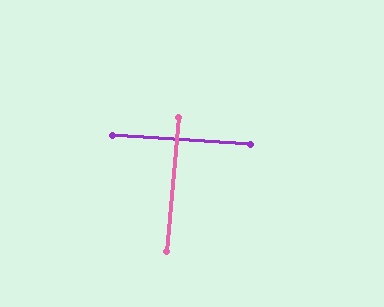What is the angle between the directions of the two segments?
Approximately 88 degrees.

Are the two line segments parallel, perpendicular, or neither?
Perpendicular — they meet at approximately 88°.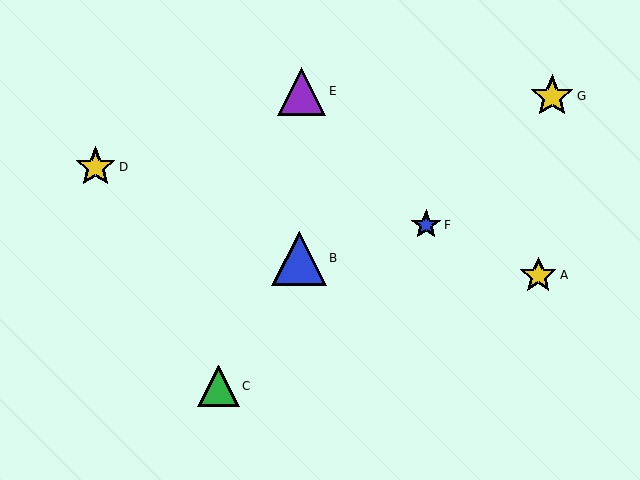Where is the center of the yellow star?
The center of the yellow star is at (96, 167).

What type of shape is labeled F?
Shape F is a blue star.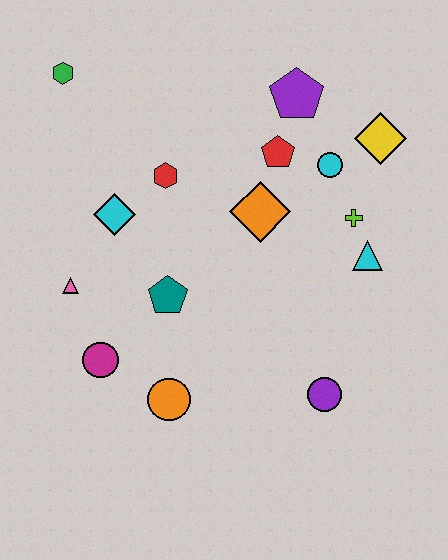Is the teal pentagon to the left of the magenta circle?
No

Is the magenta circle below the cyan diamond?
Yes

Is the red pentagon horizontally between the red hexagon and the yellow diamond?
Yes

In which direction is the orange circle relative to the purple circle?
The orange circle is to the left of the purple circle.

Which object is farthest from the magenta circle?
The yellow diamond is farthest from the magenta circle.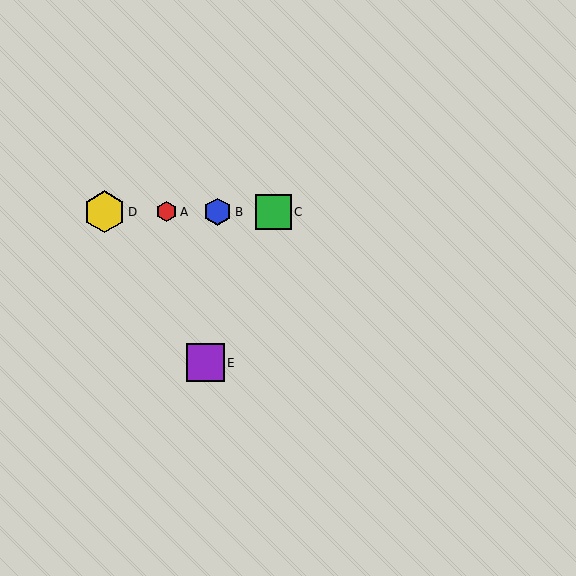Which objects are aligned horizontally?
Objects A, B, C, D are aligned horizontally.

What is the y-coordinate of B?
Object B is at y≈212.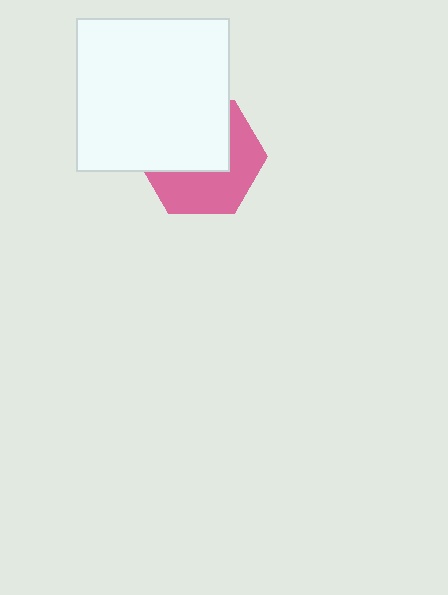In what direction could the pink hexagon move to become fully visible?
The pink hexagon could move down. That would shift it out from behind the white square entirely.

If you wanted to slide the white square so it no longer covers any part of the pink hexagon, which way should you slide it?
Slide it up — that is the most direct way to separate the two shapes.